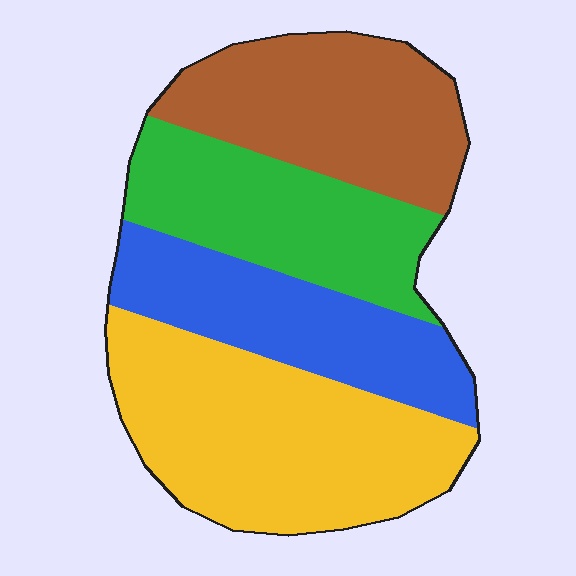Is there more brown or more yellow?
Yellow.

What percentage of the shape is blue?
Blue covers around 20% of the shape.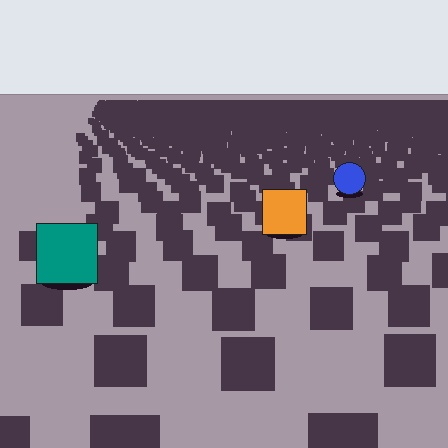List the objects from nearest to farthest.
From nearest to farthest: the teal square, the orange square, the blue circle.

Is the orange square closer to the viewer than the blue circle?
Yes. The orange square is closer — you can tell from the texture gradient: the ground texture is coarser near it.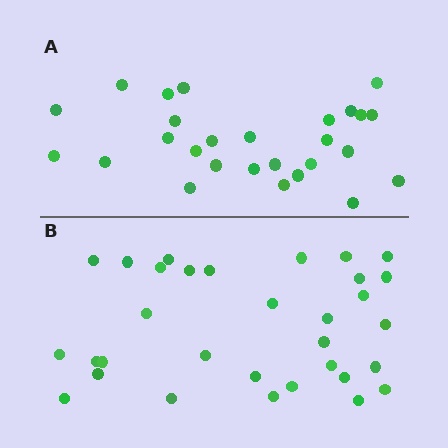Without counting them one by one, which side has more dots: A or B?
Region B (the bottom region) has more dots.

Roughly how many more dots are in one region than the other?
Region B has about 5 more dots than region A.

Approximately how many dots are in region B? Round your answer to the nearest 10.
About 30 dots. (The exact count is 32, which rounds to 30.)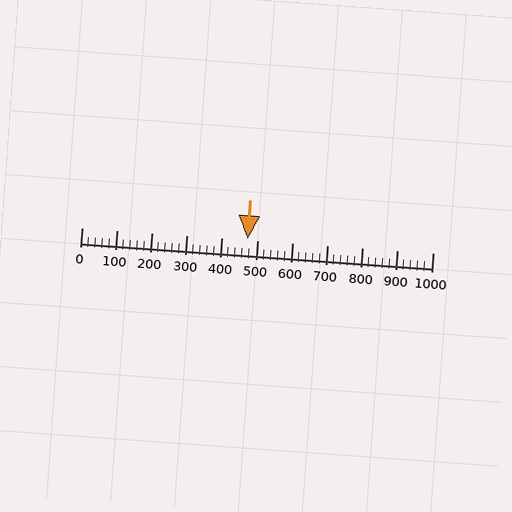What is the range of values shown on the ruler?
The ruler shows values from 0 to 1000.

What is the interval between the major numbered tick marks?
The major tick marks are spaced 100 units apart.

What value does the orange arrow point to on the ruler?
The orange arrow points to approximately 472.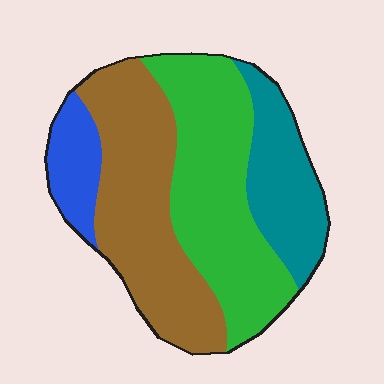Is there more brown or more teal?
Brown.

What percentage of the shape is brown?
Brown covers about 35% of the shape.